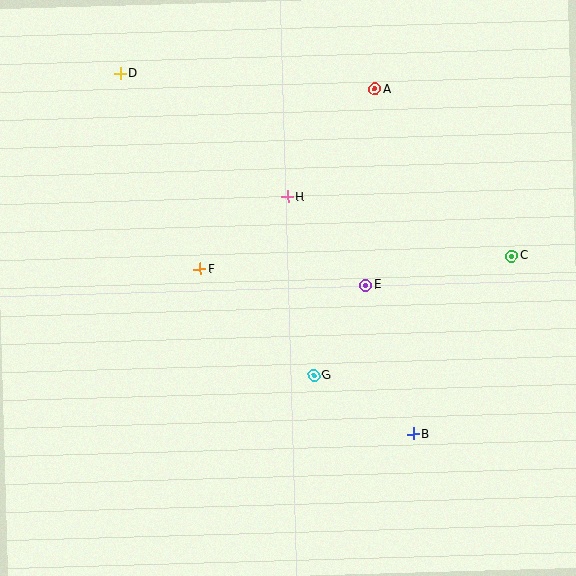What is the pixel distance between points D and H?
The distance between D and H is 208 pixels.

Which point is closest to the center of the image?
Point E at (366, 285) is closest to the center.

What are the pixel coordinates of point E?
Point E is at (366, 285).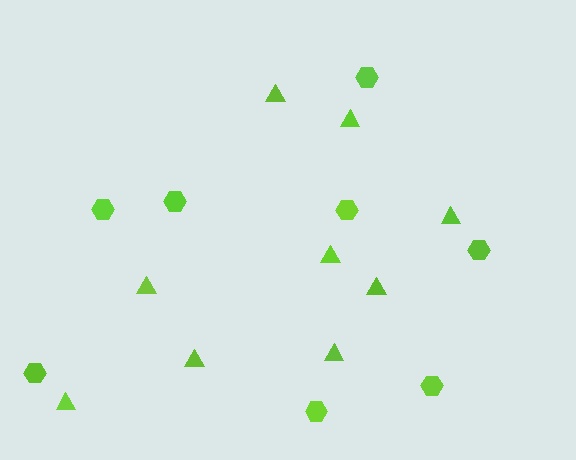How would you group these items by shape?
There are 2 groups: one group of hexagons (8) and one group of triangles (9).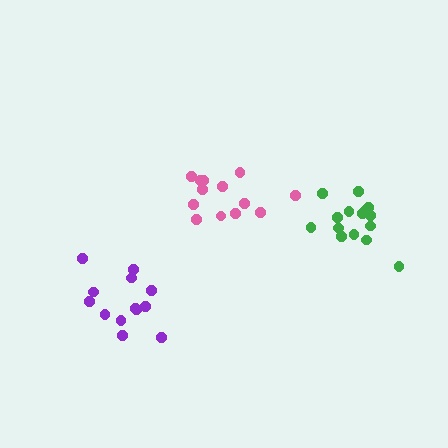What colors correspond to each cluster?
The clusters are colored: green, pink, purple.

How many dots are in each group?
Group 1: 15 dots, Group 2: 13 dots, Group 3: 13 dots (41 total).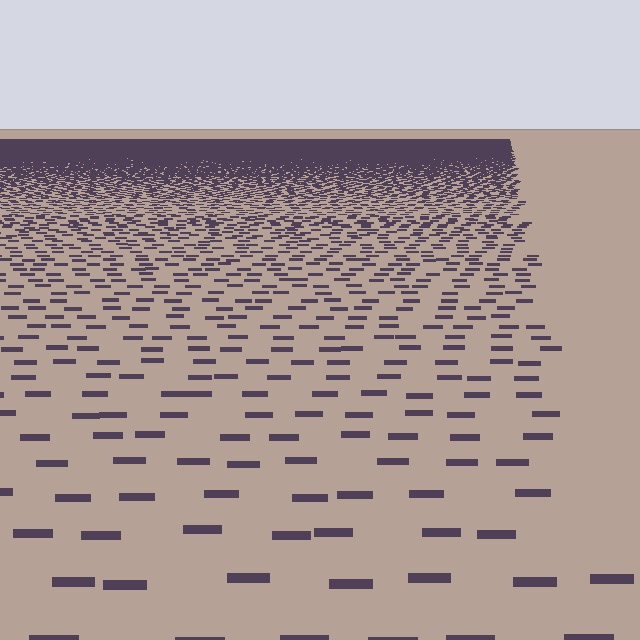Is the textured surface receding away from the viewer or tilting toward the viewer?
The surface is receding away from the viewer. Texture elements get smaller and denser toward the top.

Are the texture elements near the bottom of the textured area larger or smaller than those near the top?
Larger. Near the bottom, elements are closer to the viewer and appear at a bigger on-screen size.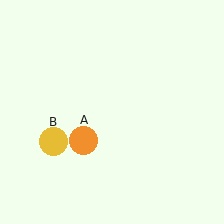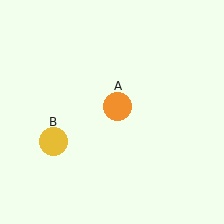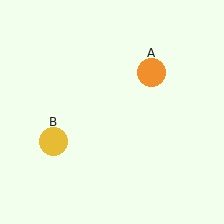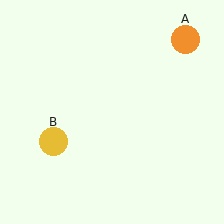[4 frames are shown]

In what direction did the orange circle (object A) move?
The orange circle (object A) moved up and to the right.